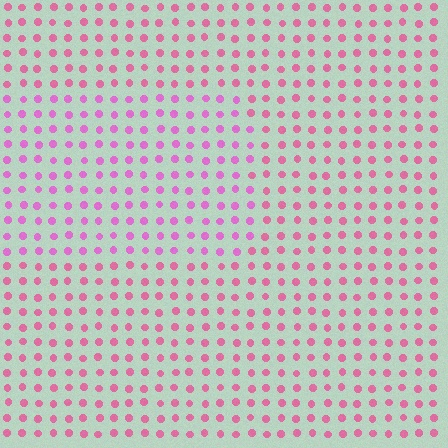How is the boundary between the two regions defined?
The boundary is defined purely by a slight shift in hue (about 25 degrees). Spacing, size, and orientation are identical on both sides.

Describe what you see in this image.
The image is filled with small pink elements in a uniform arrangement. A rectangle-shaped region is visible where the elements are tinted to a slightly different hue, forming a subtle color boundary.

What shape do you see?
I see a rectangle.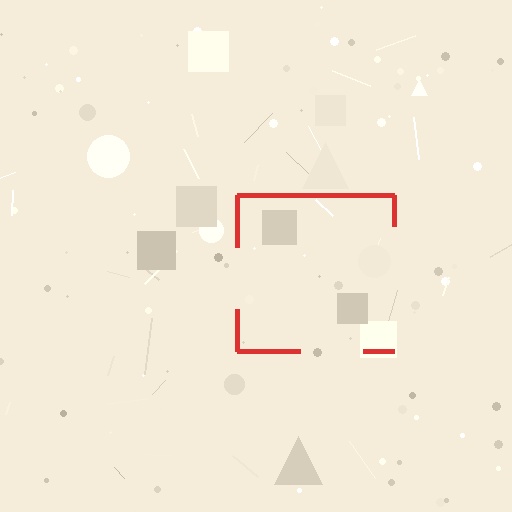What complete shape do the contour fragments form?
The contour fragments form a square.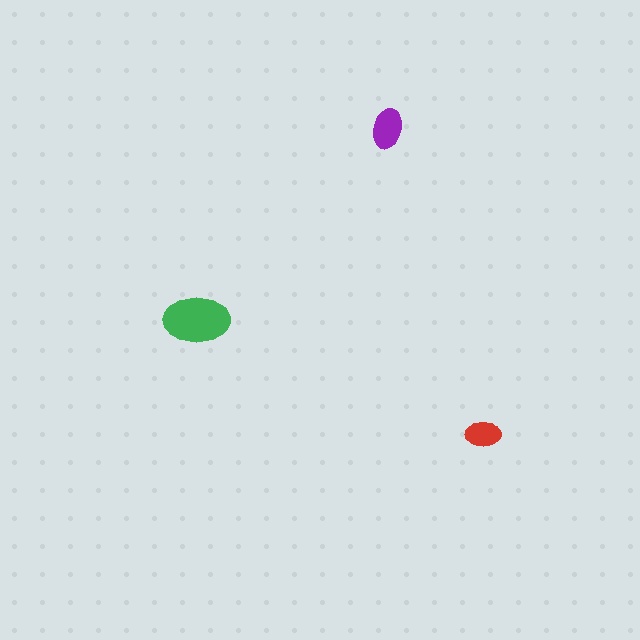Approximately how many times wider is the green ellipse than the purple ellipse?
About 1.5 times wider.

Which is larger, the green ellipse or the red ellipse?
The green one.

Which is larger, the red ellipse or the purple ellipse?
The purple one.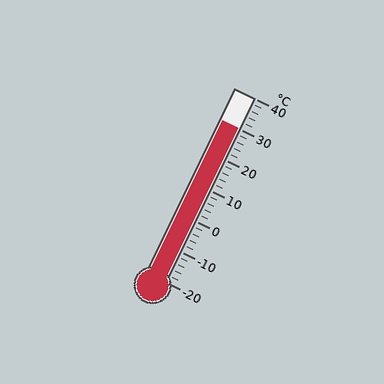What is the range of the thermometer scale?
The thermometer scale ranges from -20°C to 40°C.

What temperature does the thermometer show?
The thermometer shows approximately 30°C.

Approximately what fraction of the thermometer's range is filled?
The thermometer is filled to approximately 85% of its range.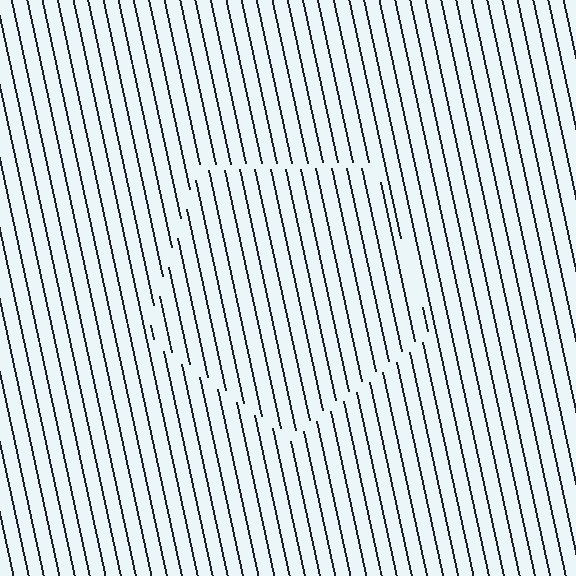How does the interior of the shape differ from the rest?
The interior of the shape contains the same grating, shifted by half a period — the contour is defined by the phase discontinuity where line-ends from the inner and outer gratings abut.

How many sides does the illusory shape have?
5 sides — the line-ends trace a pentagon.